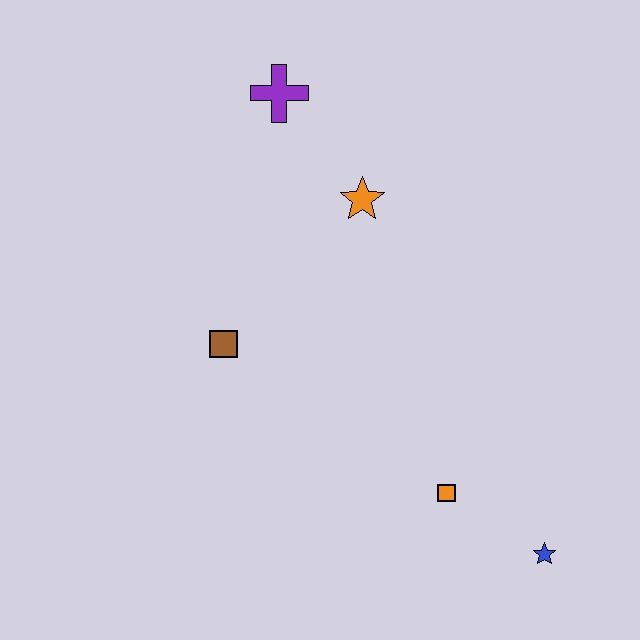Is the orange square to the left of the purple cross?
No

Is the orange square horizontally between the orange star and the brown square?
No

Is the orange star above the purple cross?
No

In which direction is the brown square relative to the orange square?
The brown square is to the left of the orange square.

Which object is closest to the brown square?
The orange star is closest to the brown square.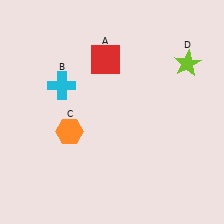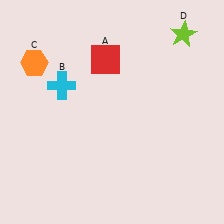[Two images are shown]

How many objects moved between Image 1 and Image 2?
2 objects moved between the two images.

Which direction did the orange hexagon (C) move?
The orange hexagon (C) moved up.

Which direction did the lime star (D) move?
The lime star (D) moved up.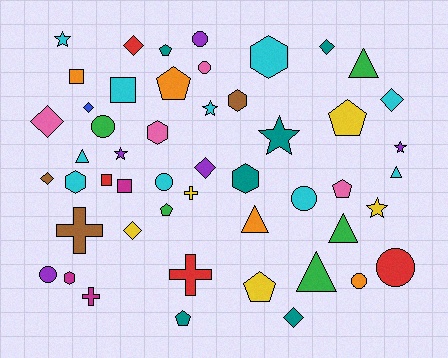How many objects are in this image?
There are 50 objects.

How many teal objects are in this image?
There are 6 teal objects.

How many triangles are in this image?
There are 6 triangles.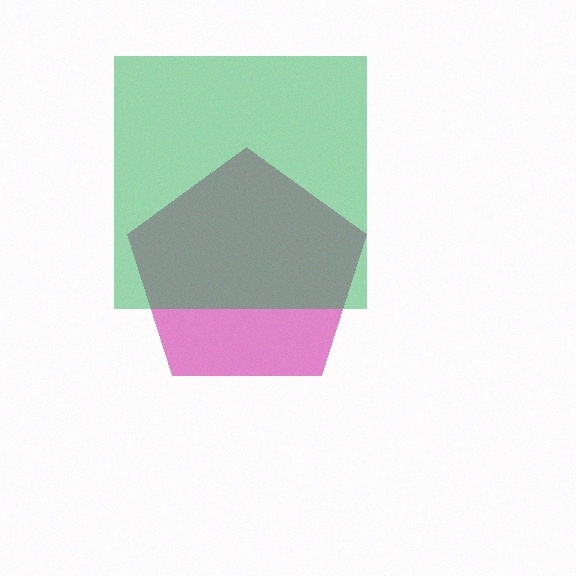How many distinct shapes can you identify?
There are 2 distinct shapes: a magenta pentagon, a green square.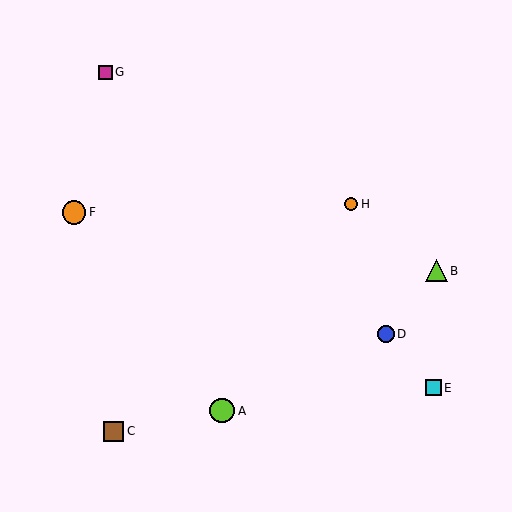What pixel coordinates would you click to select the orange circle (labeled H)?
Click at (351, 204) to select the orange circle H.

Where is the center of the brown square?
The center of the brown square is at (114, 431).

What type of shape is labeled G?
Shape G is a magenta square.